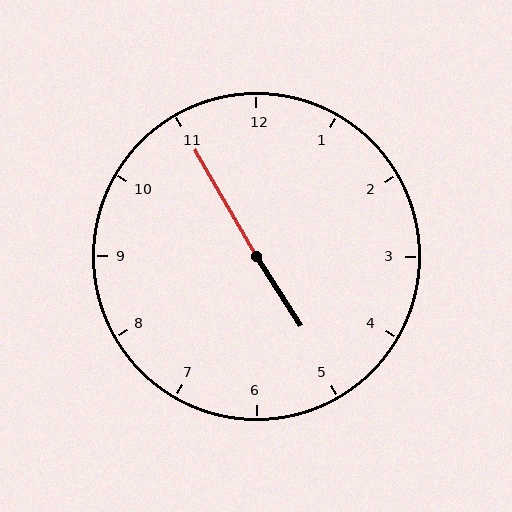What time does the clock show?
4:55.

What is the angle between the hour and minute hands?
Approximately 178 degrees.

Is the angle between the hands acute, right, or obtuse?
It is obtuse.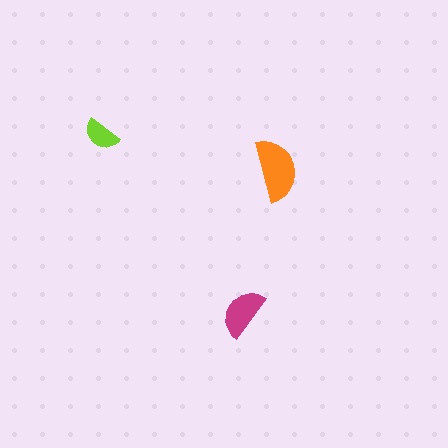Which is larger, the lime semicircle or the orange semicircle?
The orange one.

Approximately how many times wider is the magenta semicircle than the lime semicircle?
About 1.5 times wider.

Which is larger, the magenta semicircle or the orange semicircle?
The orange one.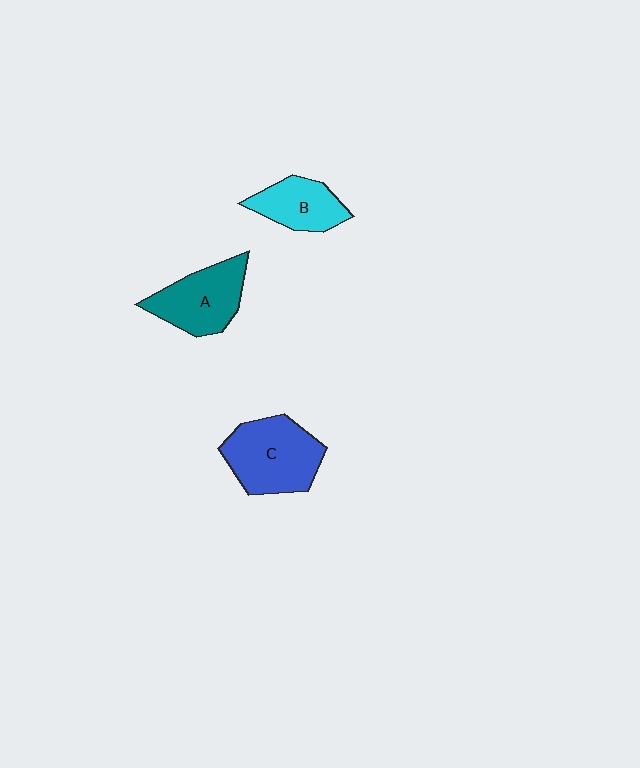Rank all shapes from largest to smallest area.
From largest to smallest: C (blue), A (teal), B (cyan).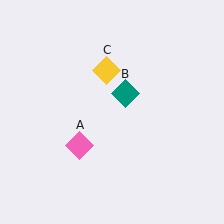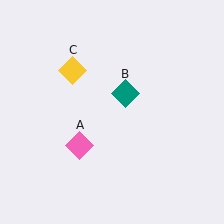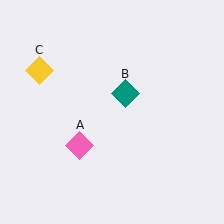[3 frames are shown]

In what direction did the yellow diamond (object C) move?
The yellow diamond (object C) moved left.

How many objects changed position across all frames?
1 object changed position: yellow diamond (object C).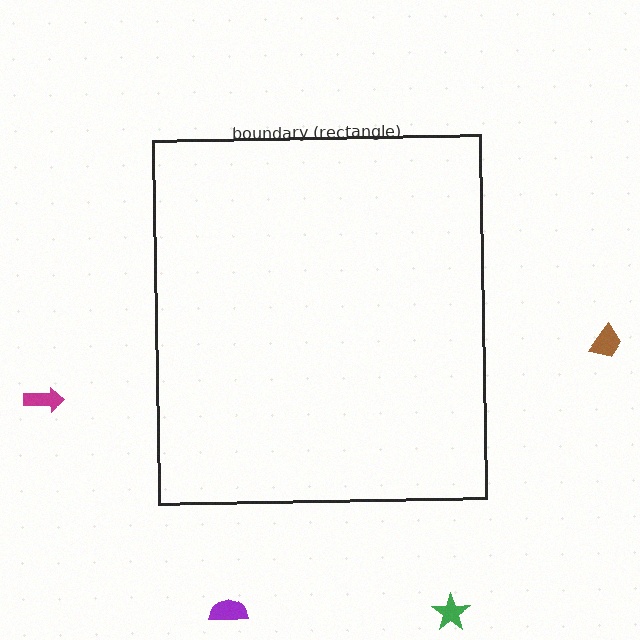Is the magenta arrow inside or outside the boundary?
Outside.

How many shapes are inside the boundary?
0 inside, 4 outside.